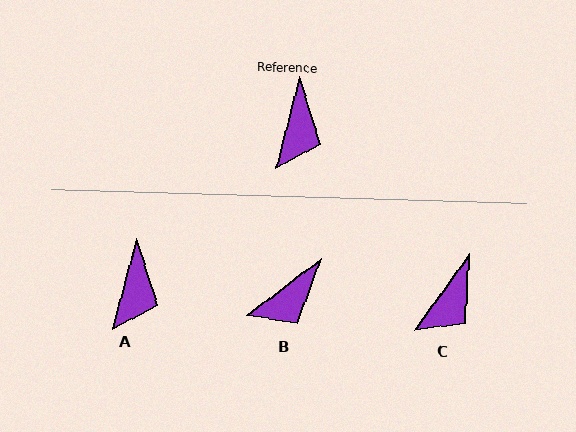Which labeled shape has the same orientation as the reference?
A.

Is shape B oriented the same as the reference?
No, it is off by about 38 degrees.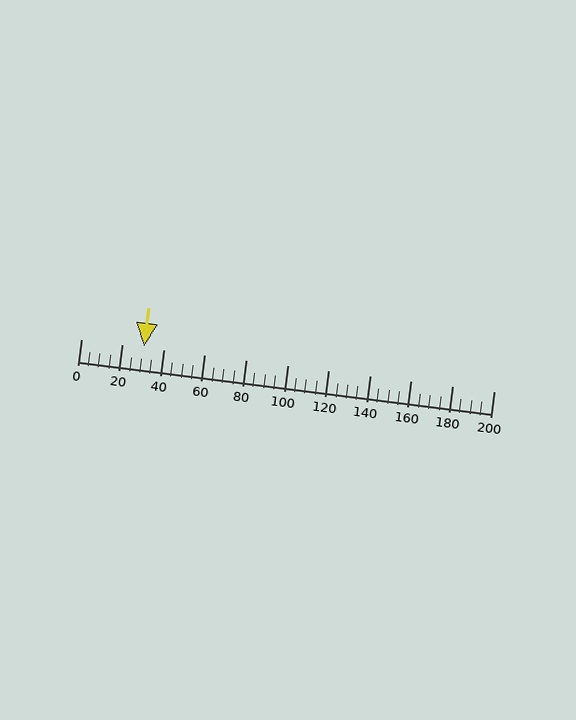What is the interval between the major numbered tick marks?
The major tick marks are spaced 20 units apart.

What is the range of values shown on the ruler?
The ruler shows values from 0 to 200.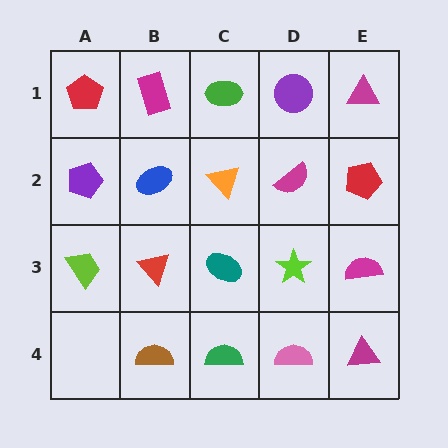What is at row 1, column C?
A green ellipse.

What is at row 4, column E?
A magenta triangle.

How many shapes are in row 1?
5 shapes.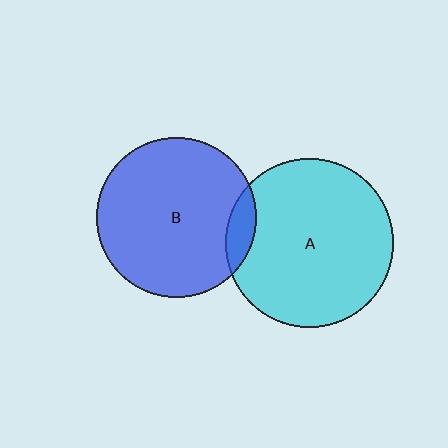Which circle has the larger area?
Circle A (cyan).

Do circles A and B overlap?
Yes.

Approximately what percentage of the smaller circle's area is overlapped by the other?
Approximately 10%.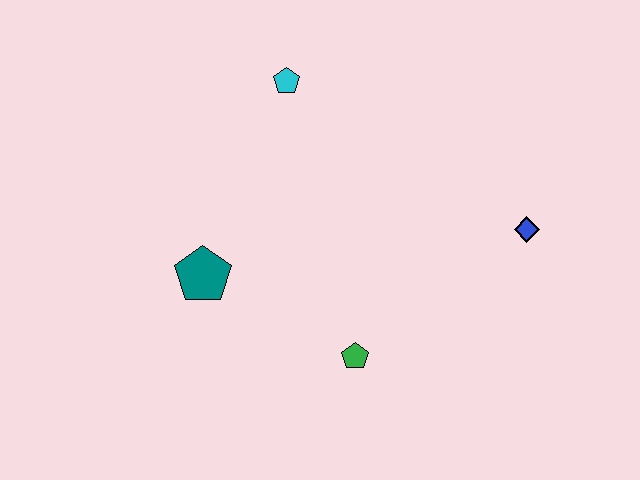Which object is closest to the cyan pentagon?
The teal pentagon is closest to the cyan pentagon.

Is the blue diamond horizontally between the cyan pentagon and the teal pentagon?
No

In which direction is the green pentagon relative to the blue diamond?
The green pentagon is to the left of the blue diamond.